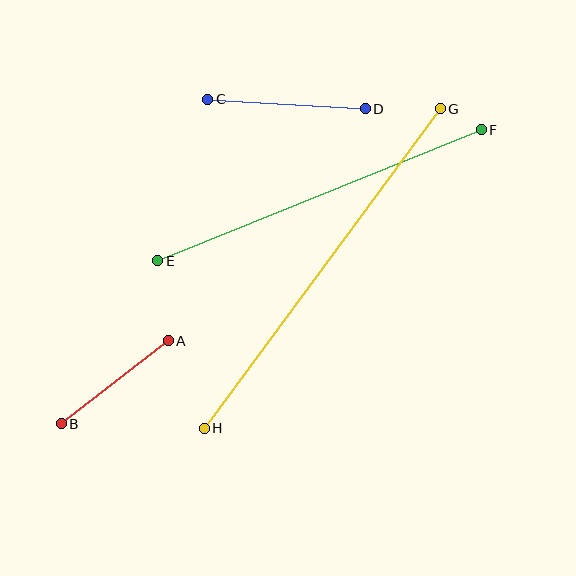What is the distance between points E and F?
The distance is approximately 349 pixels.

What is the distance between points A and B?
The distance is approximately 136 pixels.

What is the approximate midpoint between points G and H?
The midpoint is at approximately (322, 268) pixels.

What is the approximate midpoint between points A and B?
The midpoint is at approximately (115, 382) pixels.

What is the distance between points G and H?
The distance is approximately 397 pixels.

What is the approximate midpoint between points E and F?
The midpoint is at approximately (319, 195) pixels.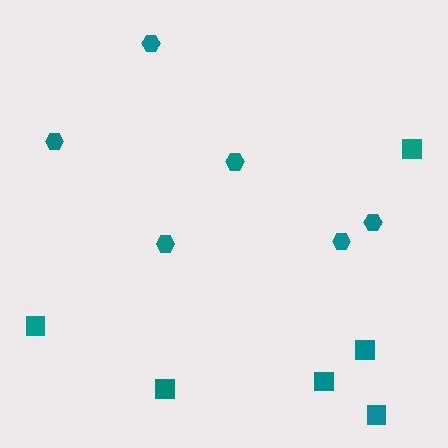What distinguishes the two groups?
There are 2 groups: one group of hexagons (6) and one group of squares (6).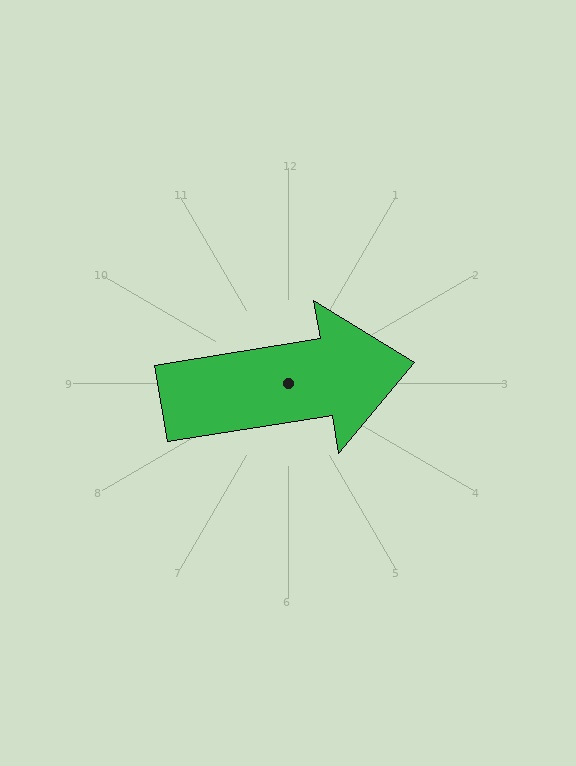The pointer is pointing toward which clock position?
Roughly 3 o'clock.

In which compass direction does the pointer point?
East.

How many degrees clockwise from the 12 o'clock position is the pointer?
Approximately 81 degrees.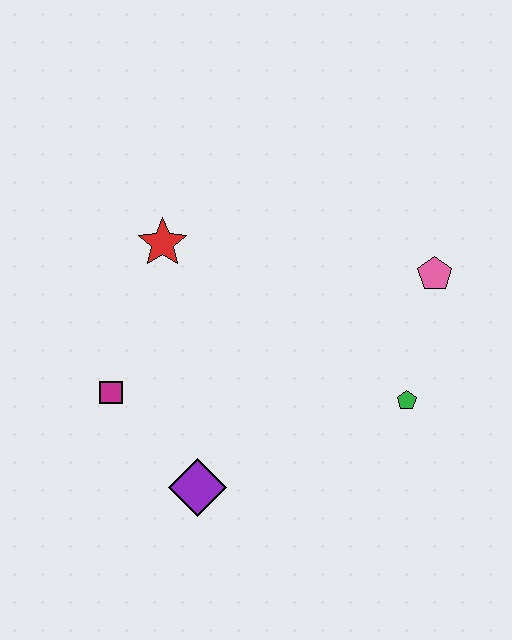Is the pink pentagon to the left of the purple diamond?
No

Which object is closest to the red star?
The magenta square is closest to the red star.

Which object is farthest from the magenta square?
The pink pentagon is farthest from the magenta square.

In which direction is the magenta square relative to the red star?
The magenta square is below the red star.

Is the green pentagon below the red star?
Yes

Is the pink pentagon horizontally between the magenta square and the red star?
No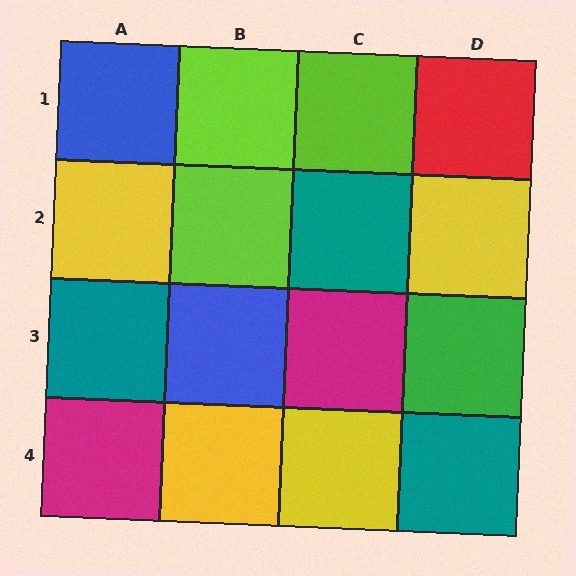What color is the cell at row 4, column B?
Yellow.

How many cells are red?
1 cell is red.